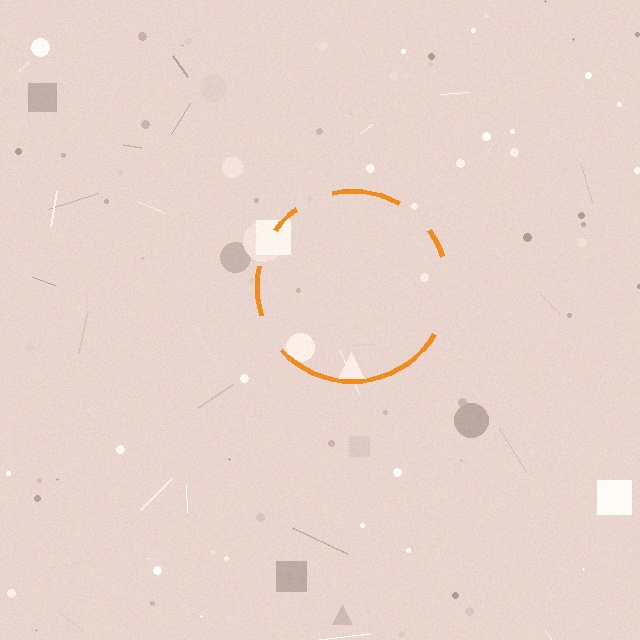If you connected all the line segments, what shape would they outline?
They would outline a circle.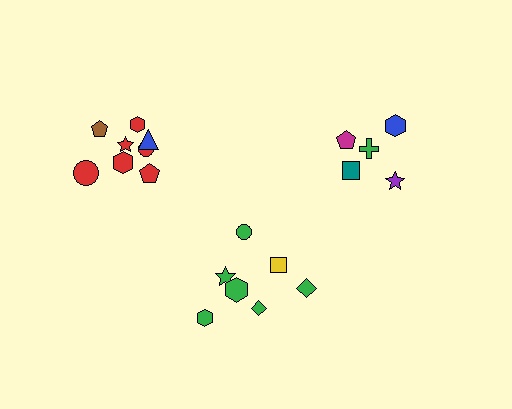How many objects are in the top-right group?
There are 5 objects.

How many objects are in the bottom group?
There are 7 objects.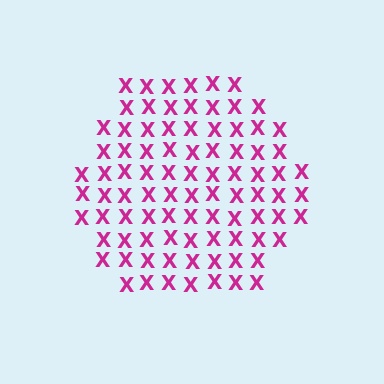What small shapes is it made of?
It is made of small letter X's.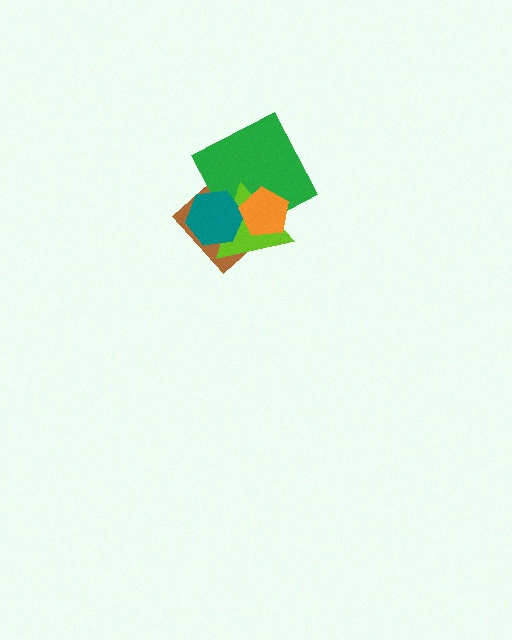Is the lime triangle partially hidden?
Yes, it is partially covered by another shape.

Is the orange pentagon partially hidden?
No, no other shape covers it.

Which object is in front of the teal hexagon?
The orange pentagon is in front of the teal hexagon.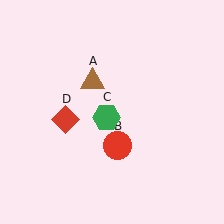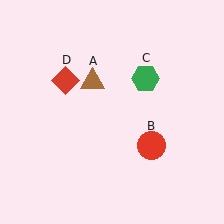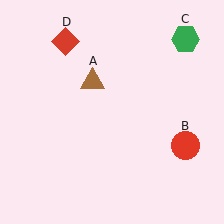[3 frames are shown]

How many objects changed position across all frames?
3 objects changed position: red circle (object B), green hexagon (object C), red diamond (object D).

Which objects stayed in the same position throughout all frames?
Brown triangle (object A) remained stationary.